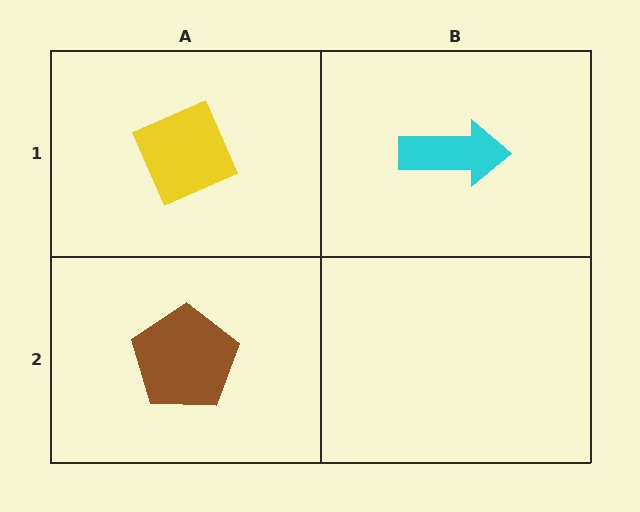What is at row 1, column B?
A cyan arrow.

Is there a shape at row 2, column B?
No, that cell is empty.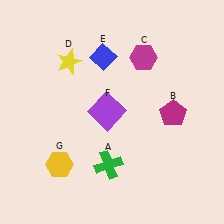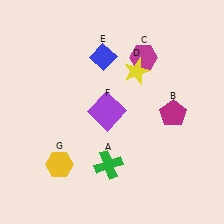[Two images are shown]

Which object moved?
The yellow star (D) moved right.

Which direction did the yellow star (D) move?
The yellow star (D) moved right.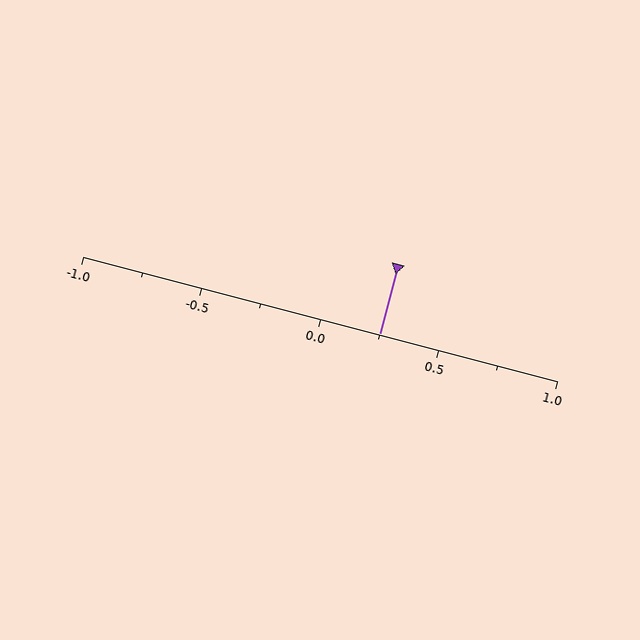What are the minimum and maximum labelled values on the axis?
The axis runs from -1.0 to 1.0.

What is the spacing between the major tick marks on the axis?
The major ticks are spaced 0.5 apart.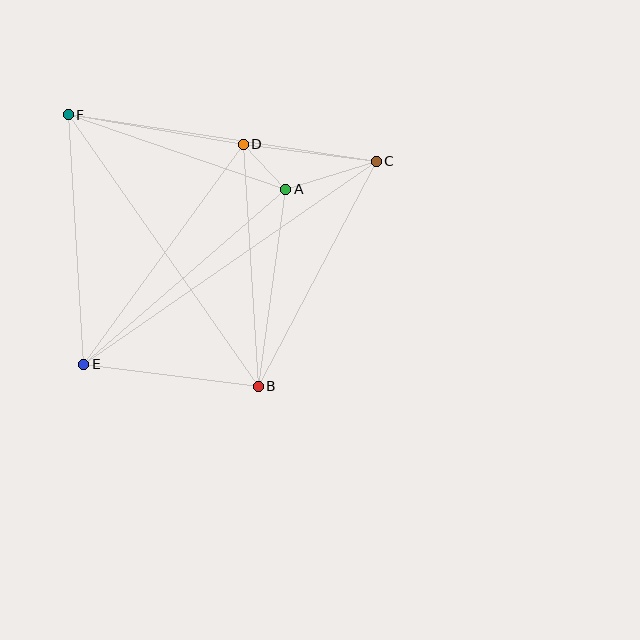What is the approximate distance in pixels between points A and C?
The distance between A and C is approximately 94 pixels.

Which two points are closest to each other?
Points A and D are closest to each other.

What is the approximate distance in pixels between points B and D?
The distance between B and D is approximately 243 pixels.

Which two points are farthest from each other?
Points C and E are farthest from each other.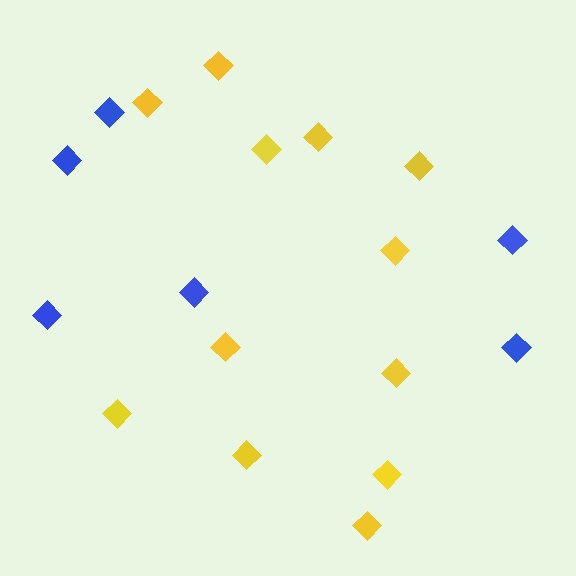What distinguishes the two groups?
There are 2 groups: one group of yellow diamonds (12) and one group of blue diamonds (6).